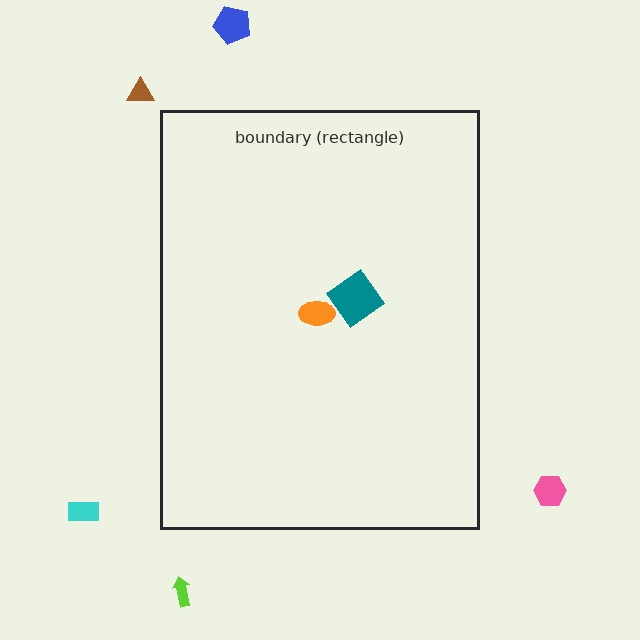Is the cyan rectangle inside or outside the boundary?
Outside.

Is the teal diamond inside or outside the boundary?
Inside.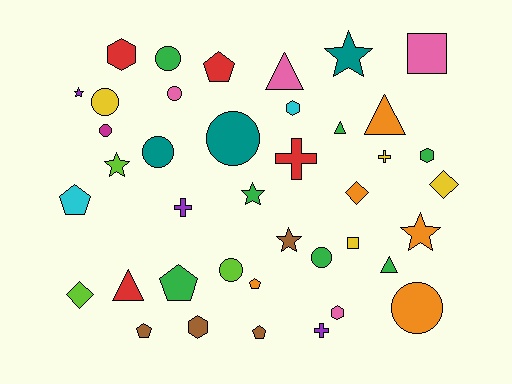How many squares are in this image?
There are 2 squares.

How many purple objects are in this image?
There are 3 purple objects.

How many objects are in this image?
There are 40 objects.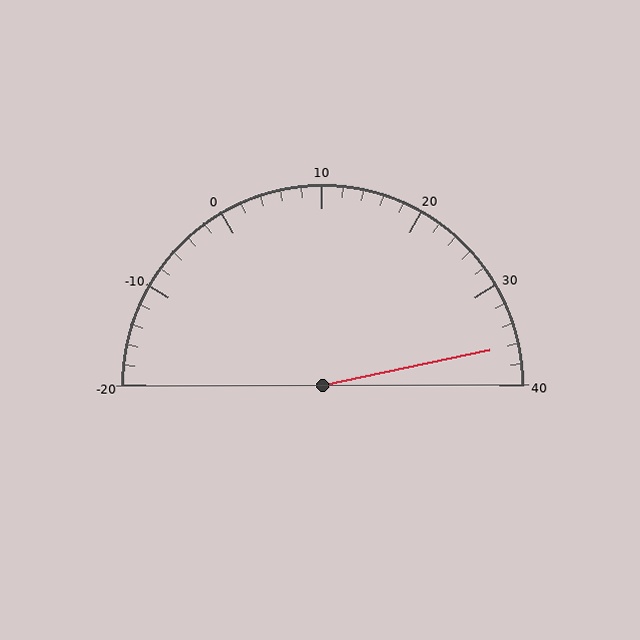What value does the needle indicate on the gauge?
The needle indicates approximately 36.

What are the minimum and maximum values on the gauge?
The gauge ranges from -20 to 40.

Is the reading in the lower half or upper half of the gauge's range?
The reading is in the upper half of the range (-20 to 40).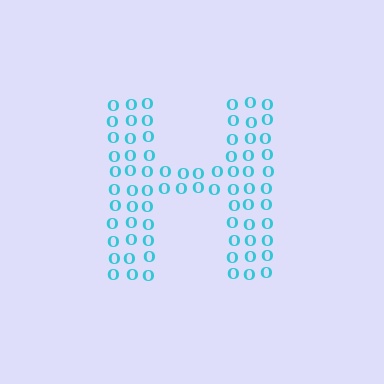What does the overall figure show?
The overall figure shows the letter H.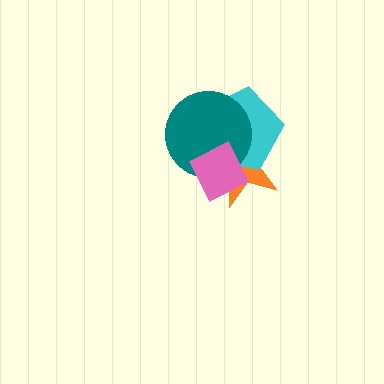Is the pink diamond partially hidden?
No, no other shape covers it.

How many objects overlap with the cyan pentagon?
3 objects overlap with the cyan pentagon.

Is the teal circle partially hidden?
Yes, it is partially covered by another shape.